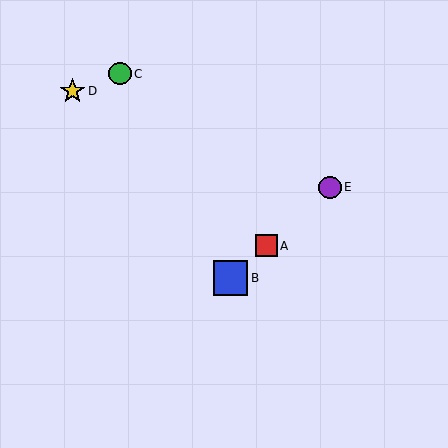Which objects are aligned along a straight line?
Objects A, B, E are aligned along a straight line.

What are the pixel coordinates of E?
Object E is at (330, 187).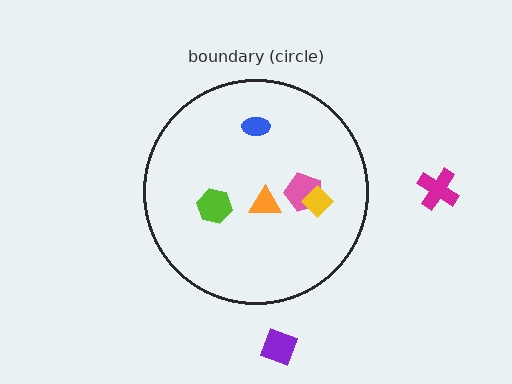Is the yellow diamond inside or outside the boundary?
Inside.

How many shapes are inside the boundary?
5 inside, 2 outside.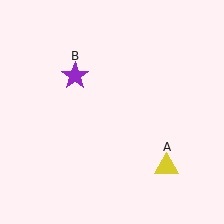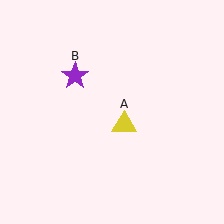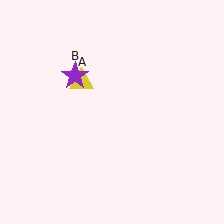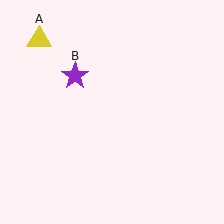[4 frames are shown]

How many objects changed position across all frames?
1 object changed position: yellow triangle (object A).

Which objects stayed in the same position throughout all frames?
Purple star (object B) remained stationary.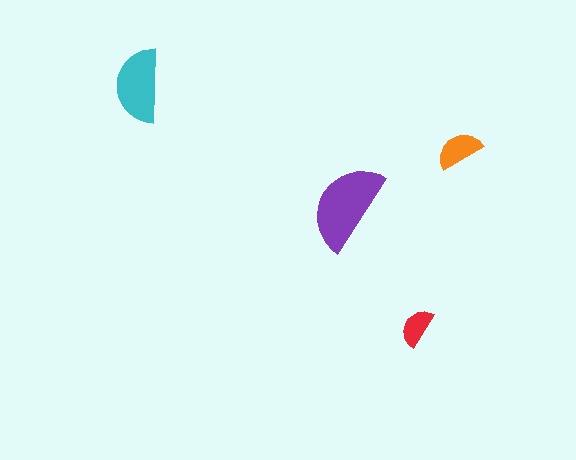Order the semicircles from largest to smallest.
the purple one, the cyan one, the orange one, the red one.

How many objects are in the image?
There are 4 objects in the image.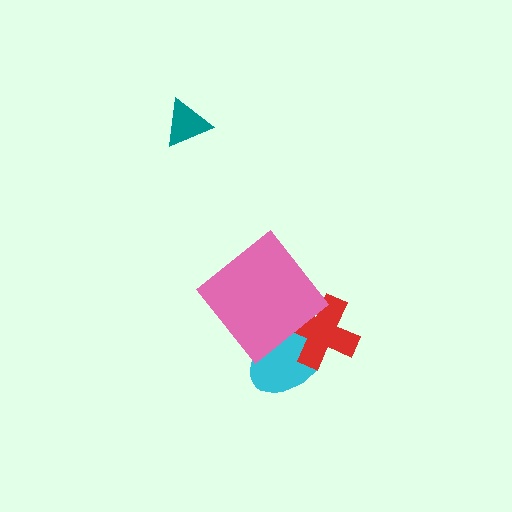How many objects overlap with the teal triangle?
0 objects overlap with the teal triangle.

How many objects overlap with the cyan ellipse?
2 objects overlap with the cyan ellipse.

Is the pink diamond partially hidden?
No, no other shape covers it.